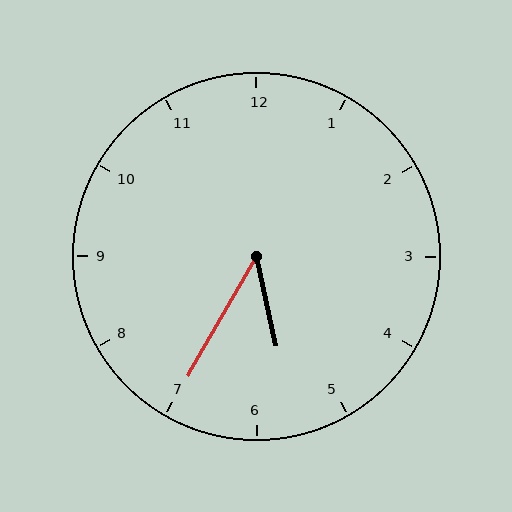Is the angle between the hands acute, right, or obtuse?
It is acute.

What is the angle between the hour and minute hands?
Approximately 42 degrees.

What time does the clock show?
5:35.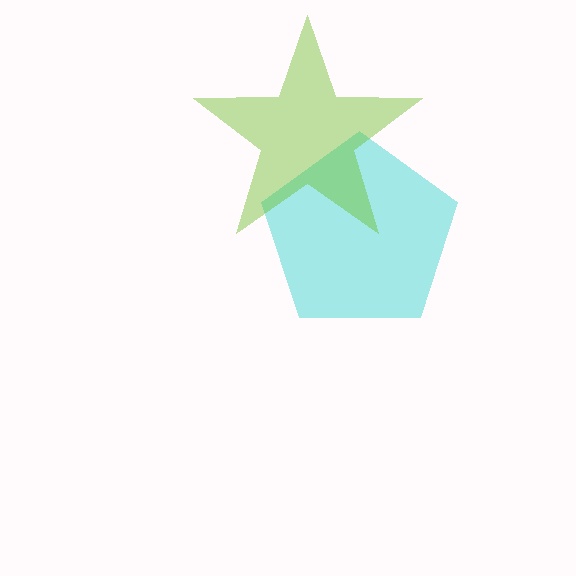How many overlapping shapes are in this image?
There are 2 overlapping shapes in the image.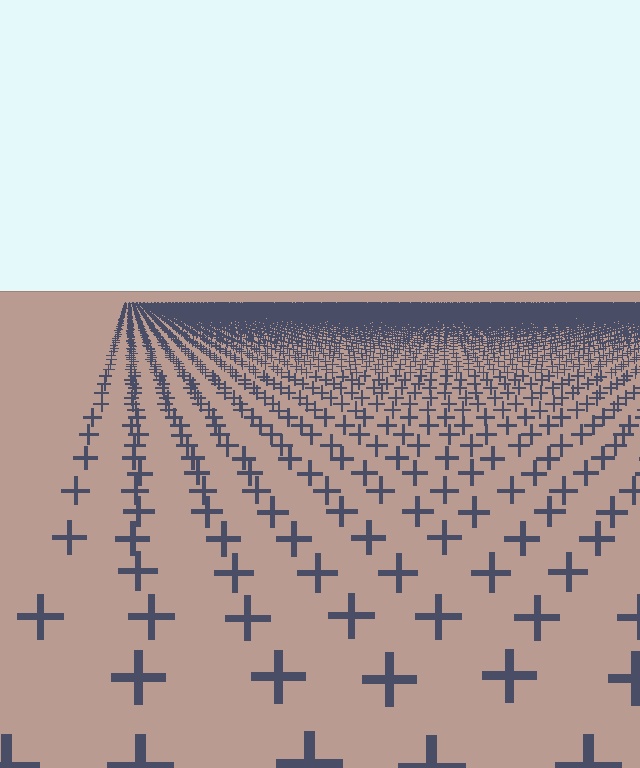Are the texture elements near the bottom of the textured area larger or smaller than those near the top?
Larger. Near the bottom, elements are closer to the viewer and appear at a bigger on-screen size.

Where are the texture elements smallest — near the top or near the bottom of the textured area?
Near the top.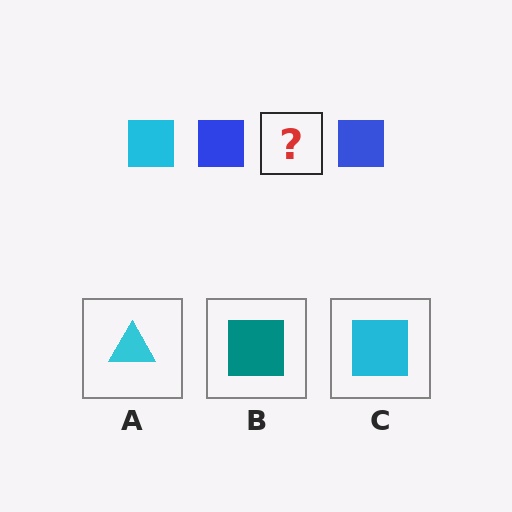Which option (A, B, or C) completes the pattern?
C.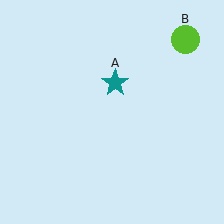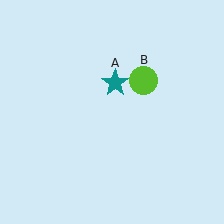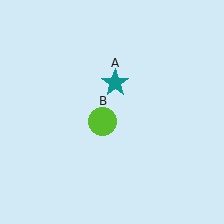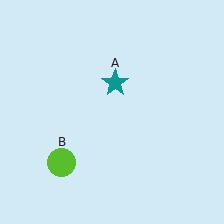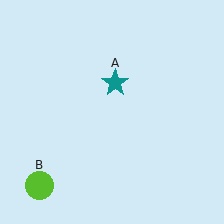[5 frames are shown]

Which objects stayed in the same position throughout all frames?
Teal star (object A) remained stationary.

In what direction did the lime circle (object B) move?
The lime circle (object B) moved down and to the left.